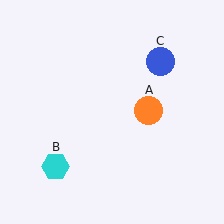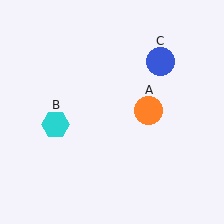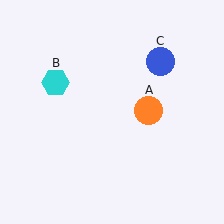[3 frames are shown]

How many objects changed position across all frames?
1 object changed position: cyan hexagon (object B).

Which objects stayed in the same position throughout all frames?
Orange circle (object A) and blue circle (object C) remained stationary.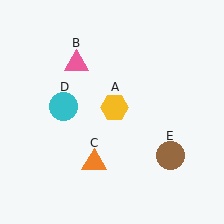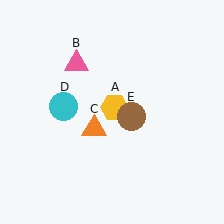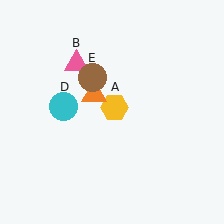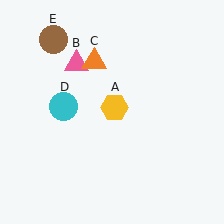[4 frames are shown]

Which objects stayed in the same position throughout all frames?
Yellow hexagon (object A) and pink triangle (object B) and cyan circle (object D) remained stationary.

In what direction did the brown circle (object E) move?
The brown circle (object E) moved up and to the left.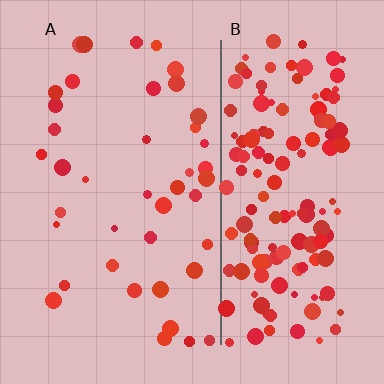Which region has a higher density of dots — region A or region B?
B (the right).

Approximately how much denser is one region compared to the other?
Approximately 3.9× — region B over region A.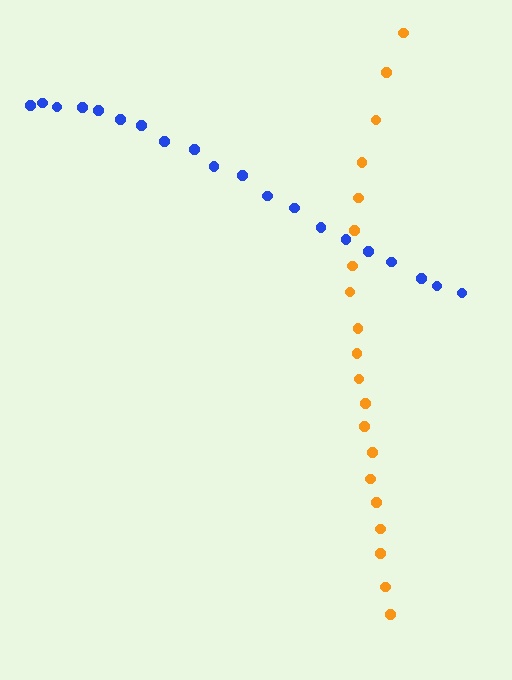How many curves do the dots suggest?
There are 2 distinct paths.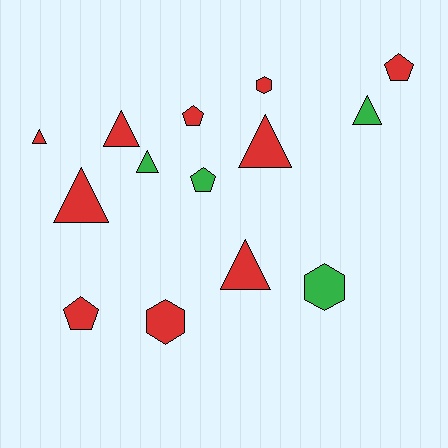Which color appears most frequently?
Red, with 10 objects.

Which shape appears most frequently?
Triangle, with 7 objects.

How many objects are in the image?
There are 14 objects.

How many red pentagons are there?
There are 3 red pentagons.